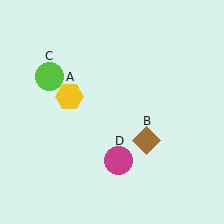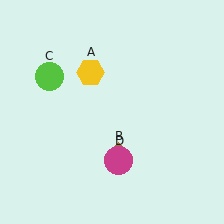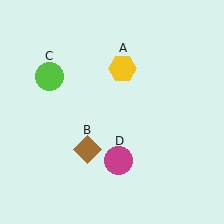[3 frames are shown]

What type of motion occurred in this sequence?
The yellow hexagon (object A), brown diamond (object B) rotated clockwise around the center of the scene.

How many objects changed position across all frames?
2 objects changed position: yellow hexagon (object A), brown diamond (object B).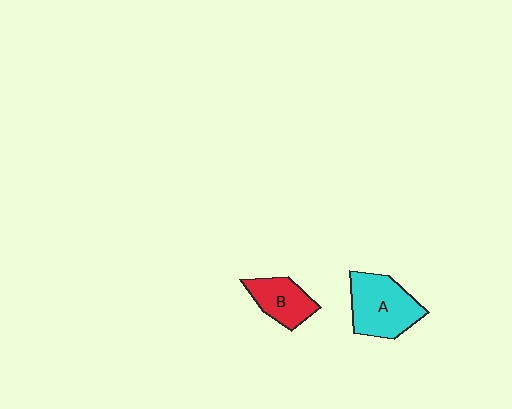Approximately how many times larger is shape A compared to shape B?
Approximately 1.5 times.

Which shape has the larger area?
Shape A (cyan).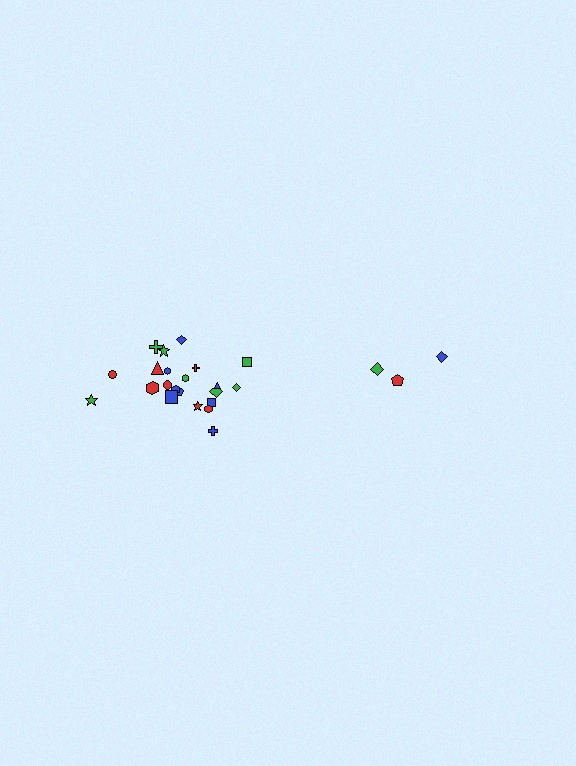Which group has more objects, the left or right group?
The left group.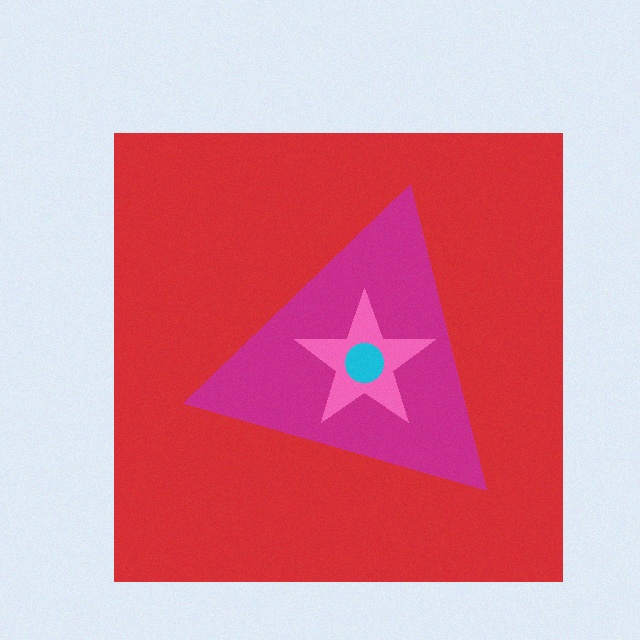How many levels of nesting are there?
4.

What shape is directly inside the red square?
The magenta triangle.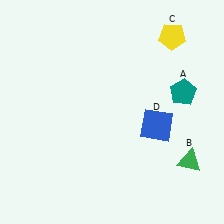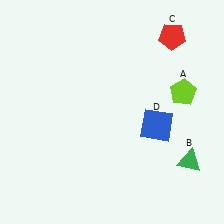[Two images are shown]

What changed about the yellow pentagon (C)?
In Image 1, C is yellow. In Image 2, it changed to red.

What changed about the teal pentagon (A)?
In Image 1, A is teal. In Image 2, it changed to lime.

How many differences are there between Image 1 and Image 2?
There are 2 differences between the two images.